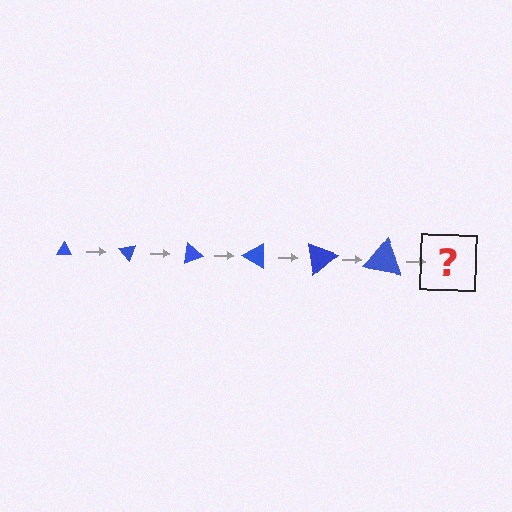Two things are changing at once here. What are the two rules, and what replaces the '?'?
The two rules are that the triangle grows larger each step and it rotates 50 degrees each step. The '?' should be a triangle, larger than the previous one and rotated 300 degrees from the start.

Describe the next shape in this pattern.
It should be a triangle, larger than the previous one and rotated 300 degrees from the start.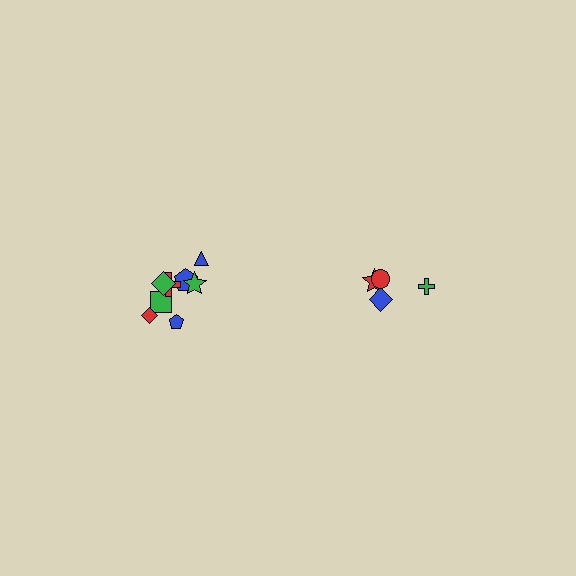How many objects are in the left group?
There are 8 objects.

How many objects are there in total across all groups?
There are 12 objects.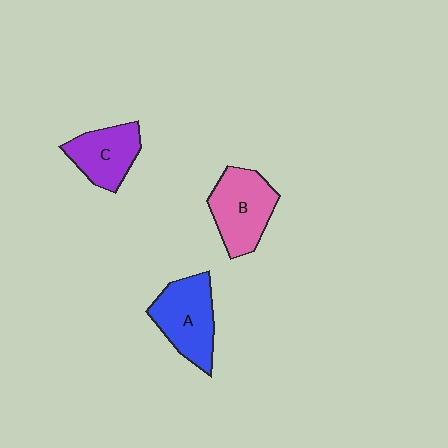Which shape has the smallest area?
Shape C (purple).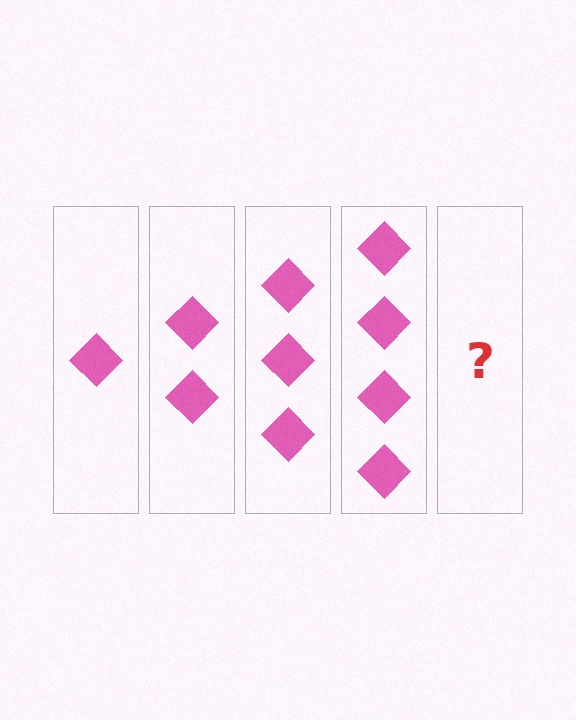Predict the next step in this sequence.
The next step is 5 diamonds.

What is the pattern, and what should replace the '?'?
The pattern is that each step adds one more diamond. The '?' should be 5 diamonds.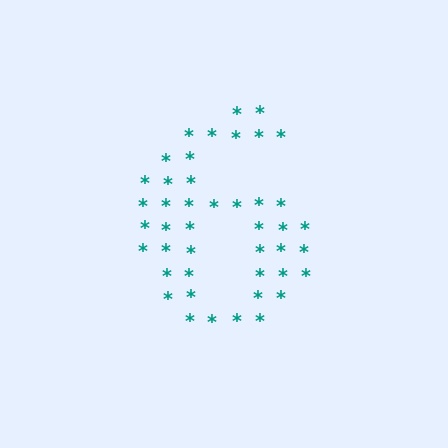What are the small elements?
The small elements are asterisks.